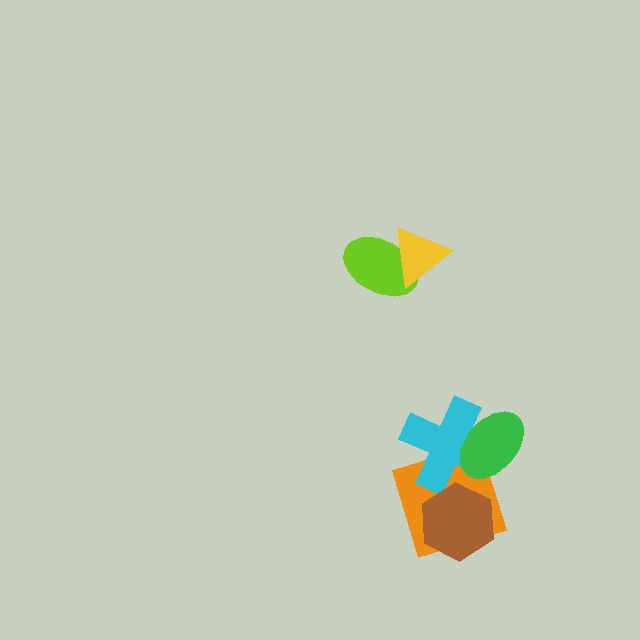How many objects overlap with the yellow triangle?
1 object overlaps with the yellow triangle.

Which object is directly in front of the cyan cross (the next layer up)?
The brown hexagon is directly in front of the cyan cross.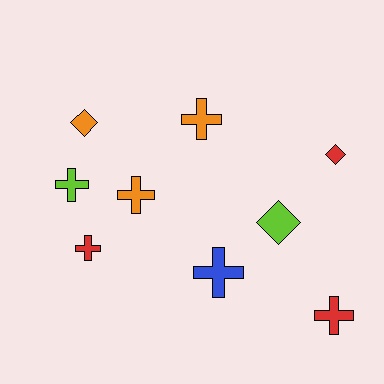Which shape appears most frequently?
Cross, with 6 objects.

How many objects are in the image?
There are 9 objects.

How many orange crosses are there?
There are 2 orange crosses.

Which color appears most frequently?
Orange, with 3 objects.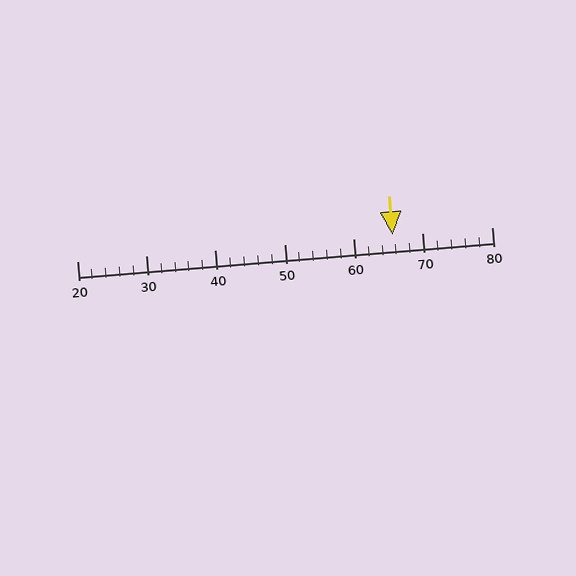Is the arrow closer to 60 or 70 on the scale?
The arrow is closer to 70.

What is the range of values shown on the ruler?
The ruler shows values from 20 to 80.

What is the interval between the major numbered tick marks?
The major tick marks are spaced 10 units apart.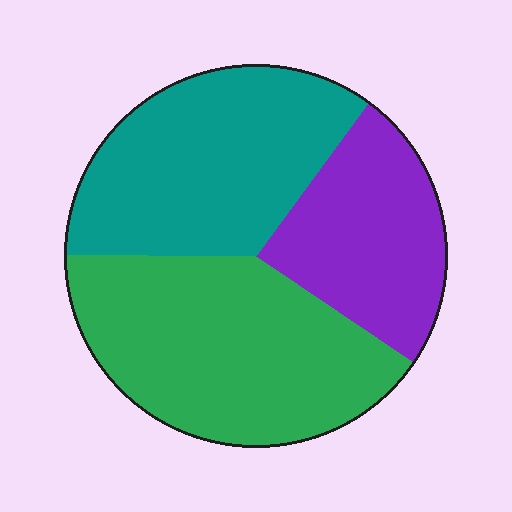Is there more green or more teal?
Green.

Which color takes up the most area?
Green, at roughly 40%.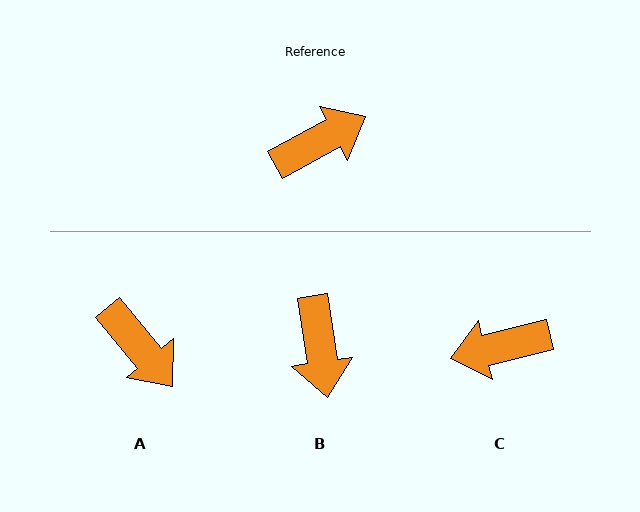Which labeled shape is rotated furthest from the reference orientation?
C, about 165 degrees away.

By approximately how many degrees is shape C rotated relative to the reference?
Approximately 165 degrees counter-clockwise.